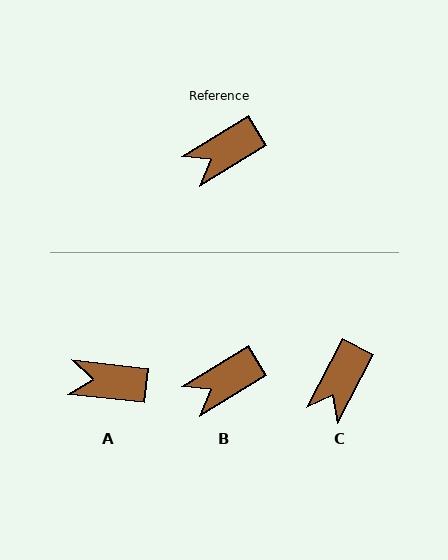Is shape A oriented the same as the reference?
No, it is off by about 38 degrees.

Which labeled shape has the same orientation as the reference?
B.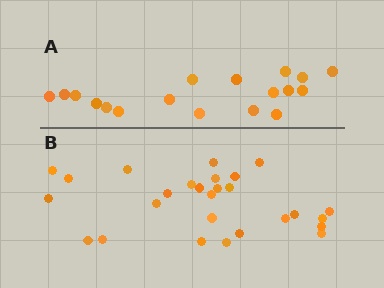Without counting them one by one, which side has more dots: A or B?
Region B (the bottom region) has more dots.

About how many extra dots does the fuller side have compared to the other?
Region B has roughly 8 or so more dots than region A.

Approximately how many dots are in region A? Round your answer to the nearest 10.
About 20 dots. (The exact count is 18, which rounds to 20.)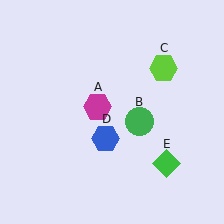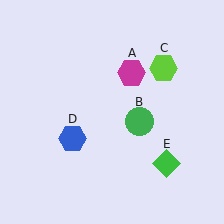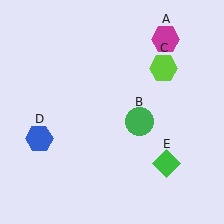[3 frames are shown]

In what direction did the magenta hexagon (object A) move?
The magenta hexagon (object A) moved up and to the right.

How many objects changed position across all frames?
2 objects changed position: magenta hexagon (object A), blue hexagon (object D).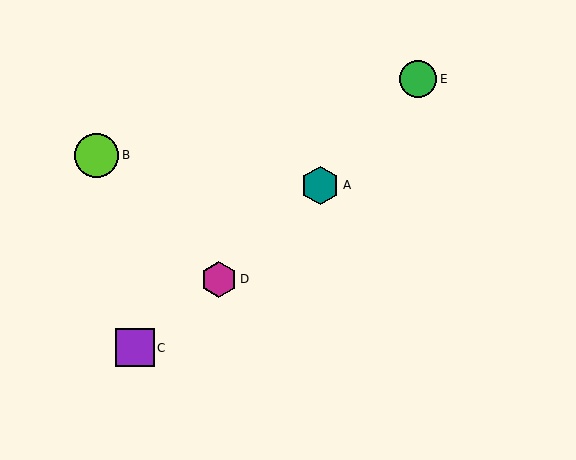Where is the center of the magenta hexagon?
The center of the magenta hexagon is at (219, 279).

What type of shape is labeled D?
Shape D is a magenta hexagon.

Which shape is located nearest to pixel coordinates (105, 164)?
The lime circle (labeled B) at (97, 155) is nearest to that location.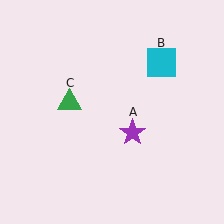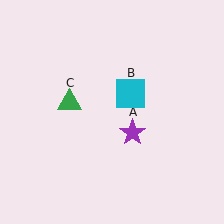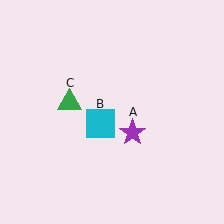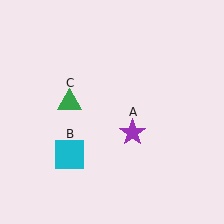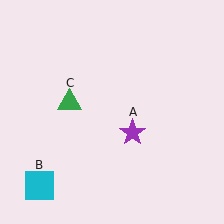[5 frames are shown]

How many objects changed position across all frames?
1 object changed position: cyan square (object B).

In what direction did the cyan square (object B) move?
The cyan square (object B) moved down and to the left.